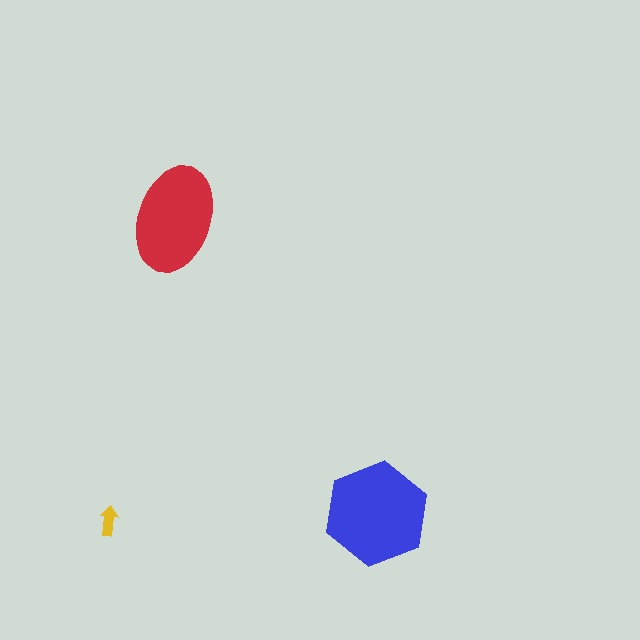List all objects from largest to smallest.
The blue hexagon, the red ellipse, the yellow arrow.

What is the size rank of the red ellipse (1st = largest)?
2nd.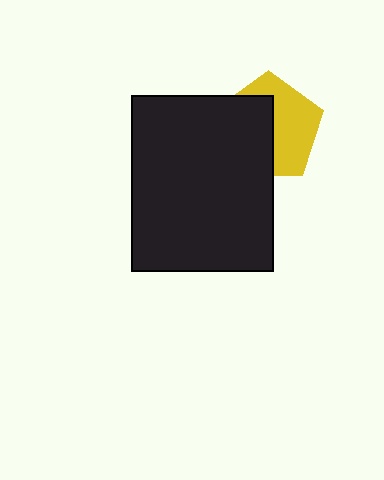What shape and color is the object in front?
The object in front is a black rectangle.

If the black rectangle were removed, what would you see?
You would see the complete yellow pentagon.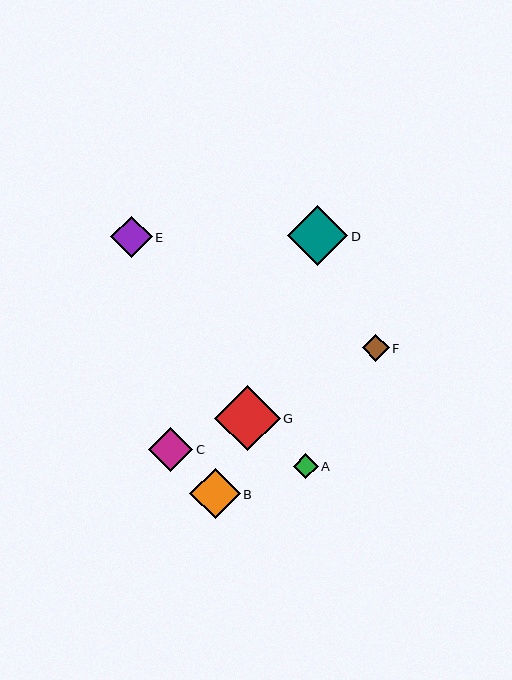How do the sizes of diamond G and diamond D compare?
Diamond G and diamond D are approximately the same size.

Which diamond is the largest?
Diamond G is the largest with a size of approximately 66 pixels.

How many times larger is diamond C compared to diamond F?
Diamond C is approximately 1.7 times the size of diamond F.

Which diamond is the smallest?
Diamond A is the smallest with a size of approximately 25 pixels.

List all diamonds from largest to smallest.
From largest to smallest: G, D, B, C, E, F, A.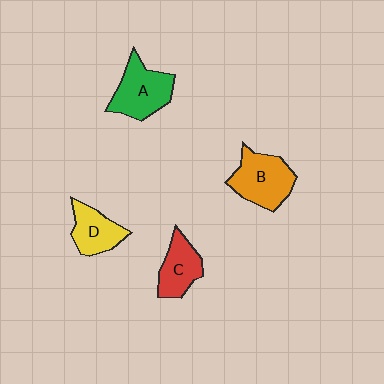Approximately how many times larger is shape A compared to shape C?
Approximately 1.4 times.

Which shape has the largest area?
Shape B (orange).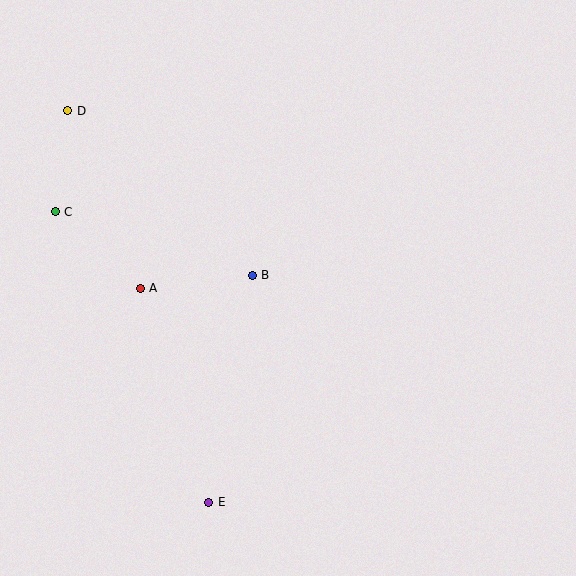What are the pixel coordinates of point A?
Point A is at (140, 288).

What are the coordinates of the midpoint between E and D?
The midpoint between E and D is at (138, 307).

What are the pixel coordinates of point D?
Point D is at (68, 111).